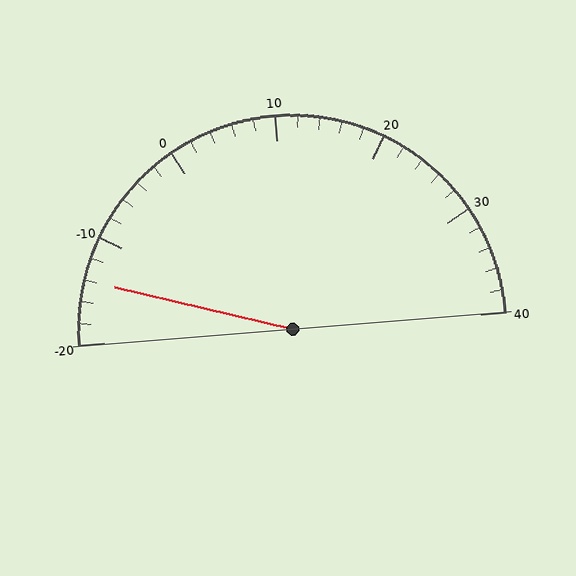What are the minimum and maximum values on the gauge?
The gauge ranges from -20 to 40.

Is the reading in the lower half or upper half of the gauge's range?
The reading is in the lower half of the range (-20 to 40).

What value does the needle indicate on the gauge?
The needle indicates approximately -14.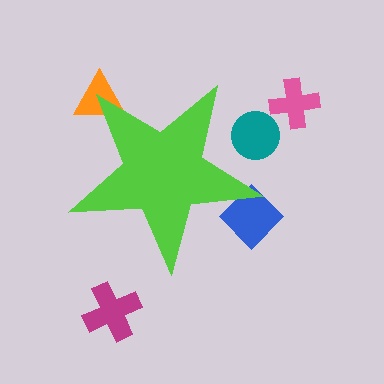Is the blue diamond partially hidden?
Yes, the blue diamond is partially hidden behind the lime star.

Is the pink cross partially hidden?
No, the pink cross is fully visible.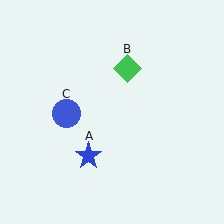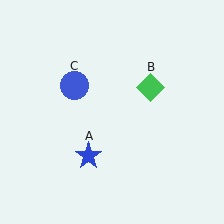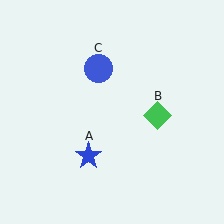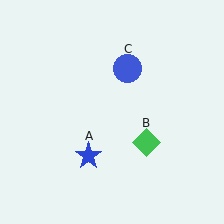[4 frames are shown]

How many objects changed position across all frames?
2 objects changed position: green diamond (object B), blue circle (object C).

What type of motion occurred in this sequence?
The green diamond (object B), blue circle (object C) rotated clockwise around the center of the scene.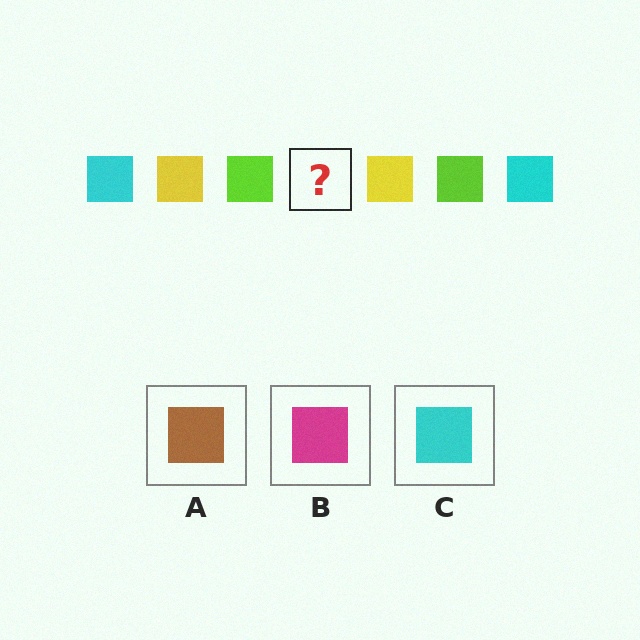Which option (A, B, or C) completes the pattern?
C.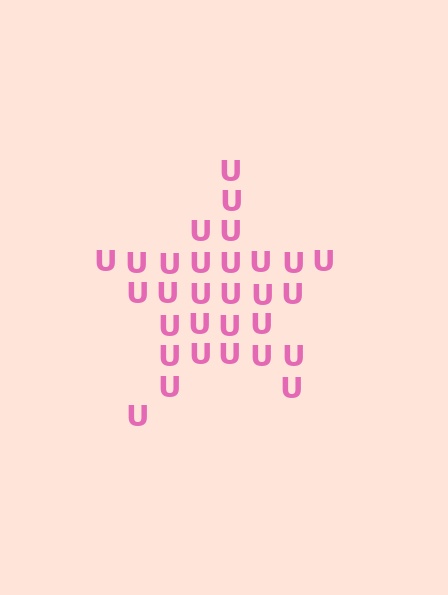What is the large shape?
The large shape is a star.